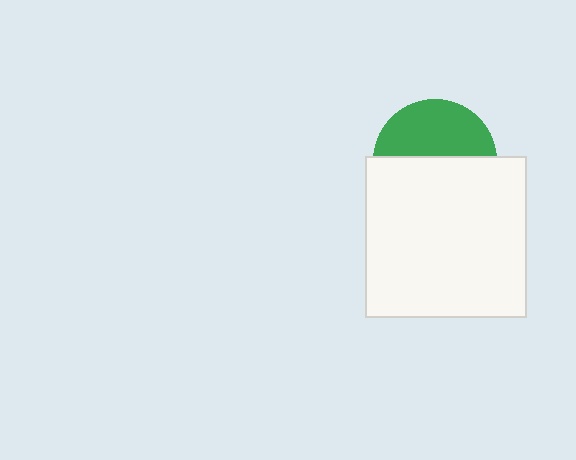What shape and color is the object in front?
The object in front is a white square.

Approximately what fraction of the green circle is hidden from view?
Roughly 56% of the green circle is hidden behind the white square.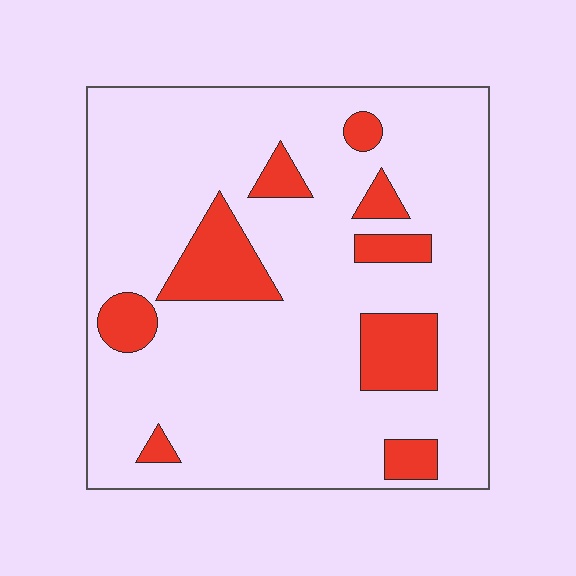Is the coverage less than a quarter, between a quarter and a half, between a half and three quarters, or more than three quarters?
Less than a quarter.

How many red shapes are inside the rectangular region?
9.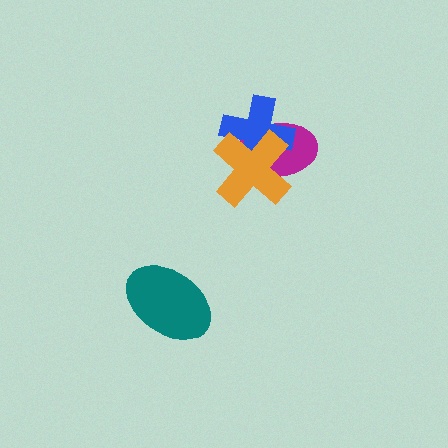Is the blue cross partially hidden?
Yes, it is partially covered by another shape.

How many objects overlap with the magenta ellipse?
2 objects overlap with the magenta ellipse.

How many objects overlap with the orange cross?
2 objects overlap with the orange cross.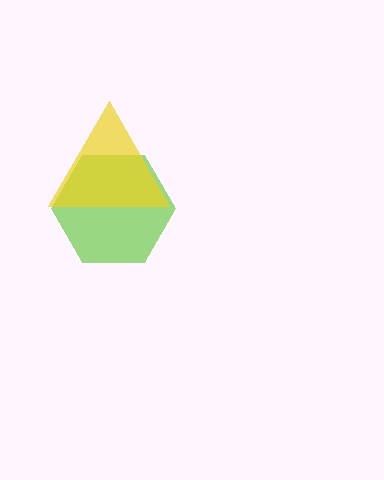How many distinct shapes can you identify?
There are 2 distinct shapes: a lime hexagon, a yellow triangle.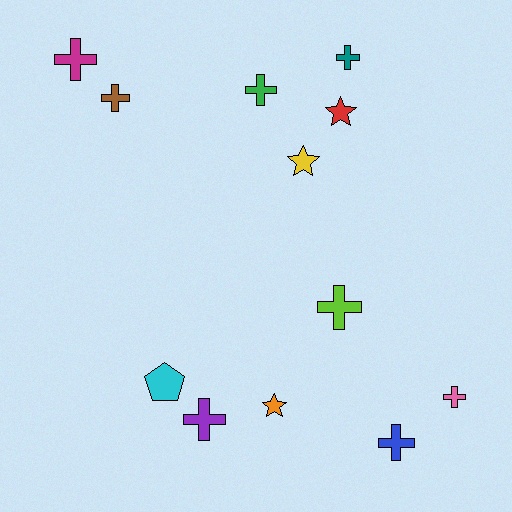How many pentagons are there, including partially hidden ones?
There is 1 pentagon.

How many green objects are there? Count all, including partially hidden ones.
There is 1 green object.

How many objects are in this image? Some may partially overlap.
There are 12 objects.